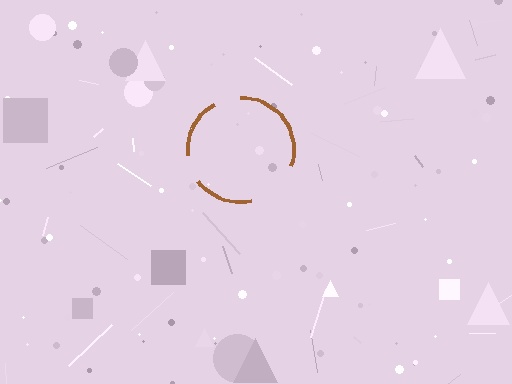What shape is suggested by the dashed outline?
The dashed outline suggests a circle.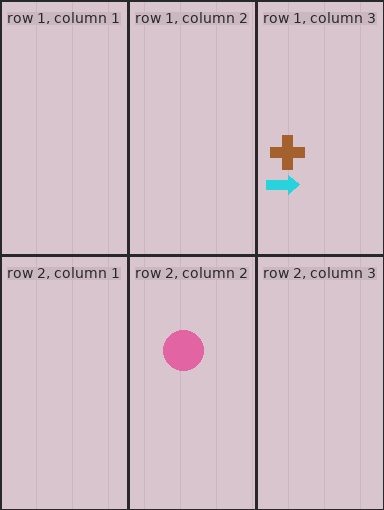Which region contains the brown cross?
The row 1, column 3 region.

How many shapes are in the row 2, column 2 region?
1.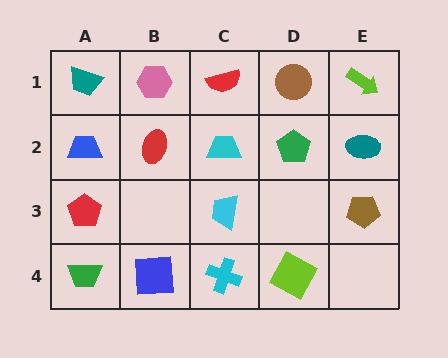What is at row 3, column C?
A cyan trapezoid.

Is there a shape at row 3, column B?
No, that cell is empty.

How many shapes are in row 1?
5 shapes.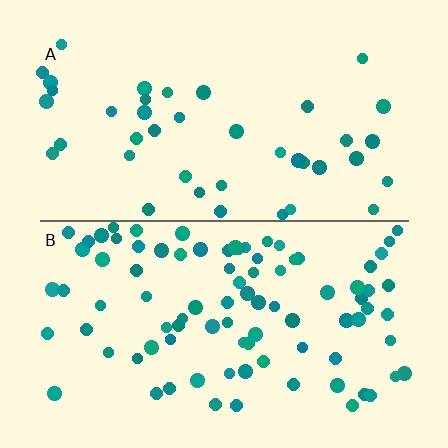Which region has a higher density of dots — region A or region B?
B (the bottom).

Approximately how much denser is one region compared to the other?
Approximately 2.2× — region B over region A.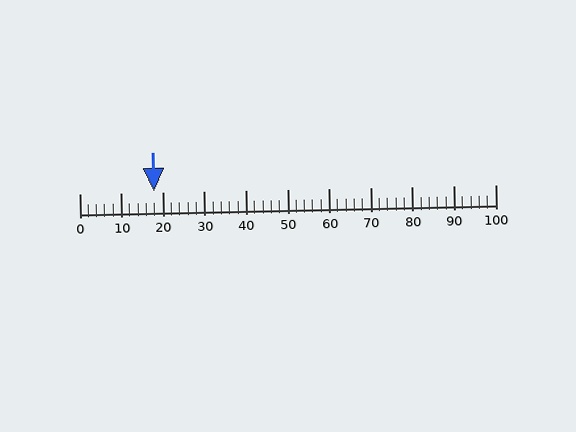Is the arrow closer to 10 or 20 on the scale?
The arrow is closer to 20.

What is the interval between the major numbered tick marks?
The major tick marks are spaced 10 units apart.